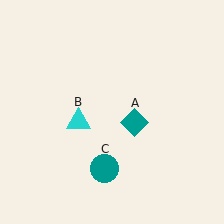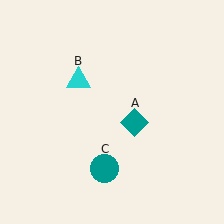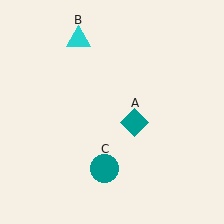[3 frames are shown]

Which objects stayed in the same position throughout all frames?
Teal diamond (object A) and teal circle (object C) remained stationary.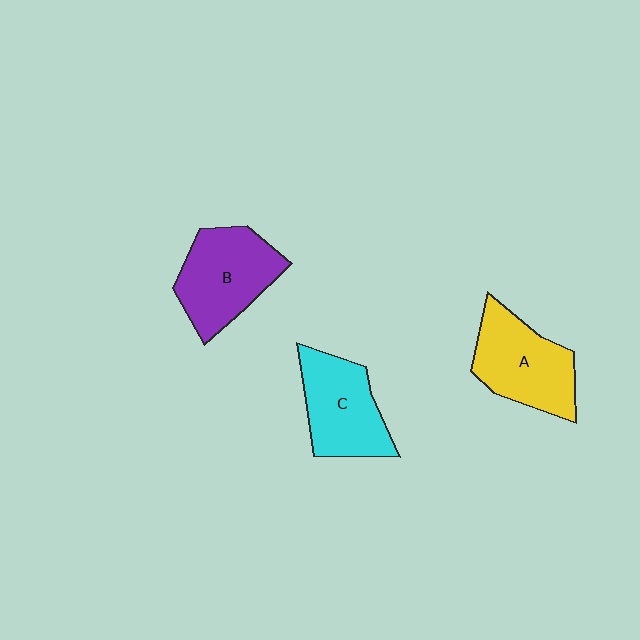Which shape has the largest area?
Shape B (purple).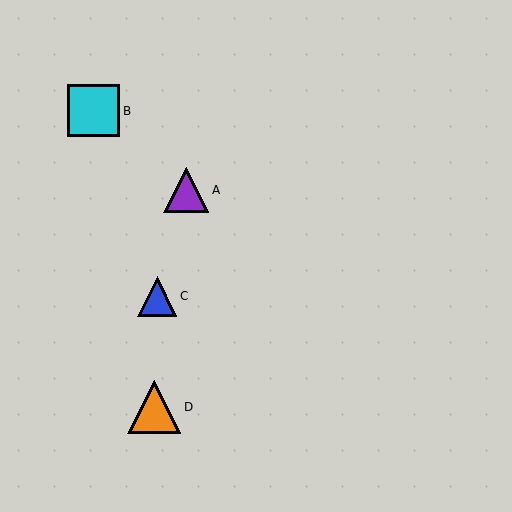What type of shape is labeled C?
Shape C is a blue triangle.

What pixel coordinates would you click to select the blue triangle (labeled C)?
Click at (157, 296) to select the blue triangle C.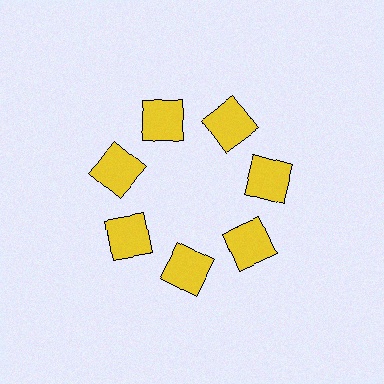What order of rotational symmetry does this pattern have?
This pattern has 7-fold rotational symmetry.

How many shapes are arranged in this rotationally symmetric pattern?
There are 7 shapes, arranged in 7 groups of 1.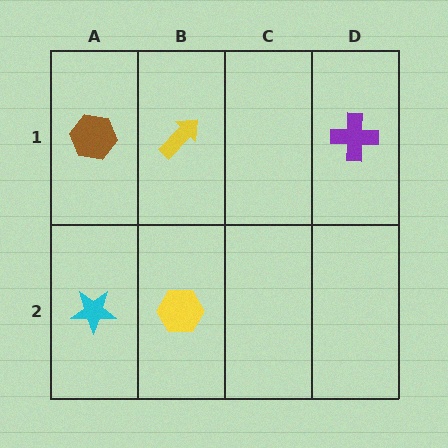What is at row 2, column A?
A cyan star.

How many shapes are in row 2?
2 shapes.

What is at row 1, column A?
A brown hexagon.